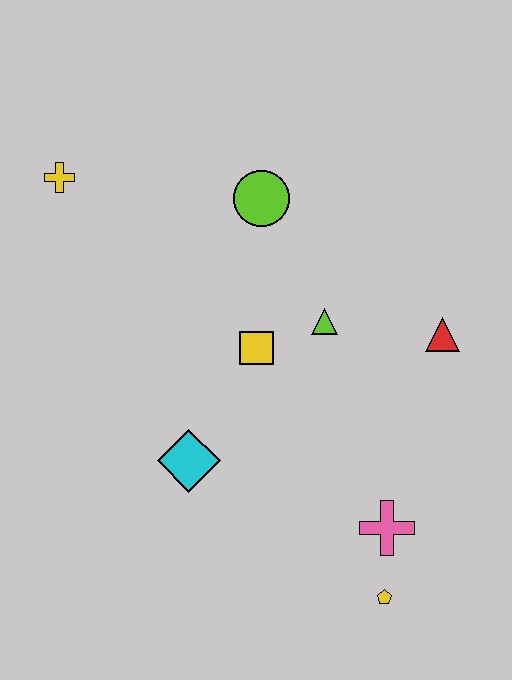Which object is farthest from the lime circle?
The yellow pentagon is farthest from the lime circle.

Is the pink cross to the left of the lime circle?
No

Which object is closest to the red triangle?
The lime triangle is closest to the red triangle.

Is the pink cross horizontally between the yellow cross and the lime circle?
No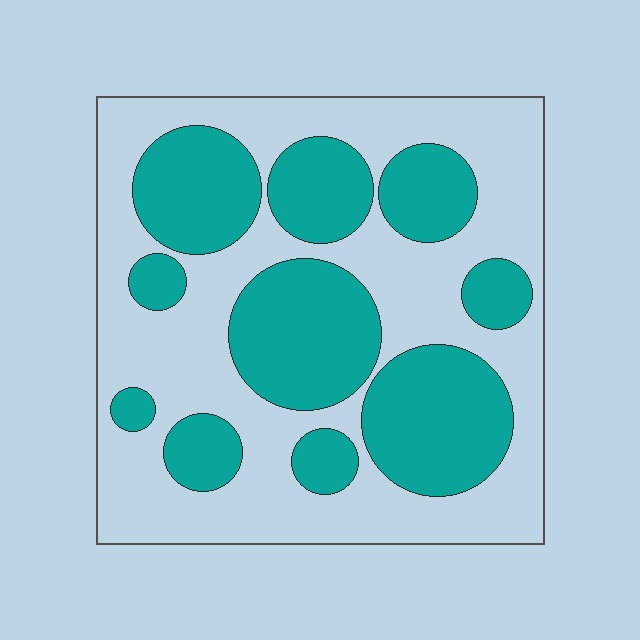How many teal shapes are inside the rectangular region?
10.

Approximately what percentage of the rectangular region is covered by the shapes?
Approximately 40%.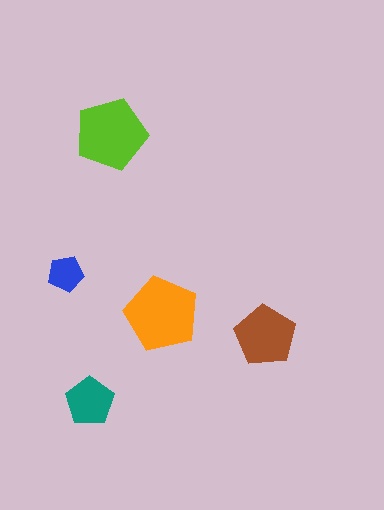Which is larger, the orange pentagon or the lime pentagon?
The orange one.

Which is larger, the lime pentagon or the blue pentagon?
The lime one.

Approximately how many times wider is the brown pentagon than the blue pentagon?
About 1.5 times wider.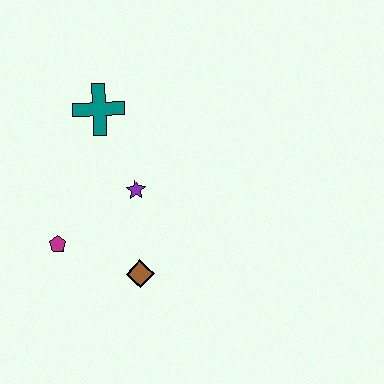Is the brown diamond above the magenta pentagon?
No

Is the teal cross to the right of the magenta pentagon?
Yes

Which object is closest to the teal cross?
The purple star is closest to the teal cross.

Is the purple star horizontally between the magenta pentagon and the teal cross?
No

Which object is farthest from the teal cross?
The brown diamond is farthest from the teal cross.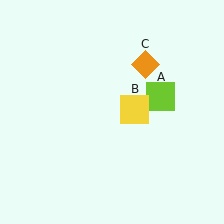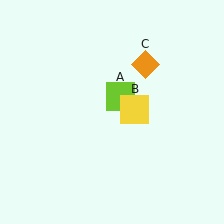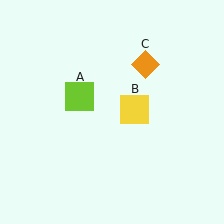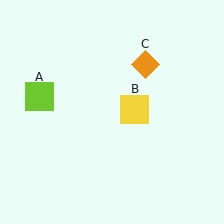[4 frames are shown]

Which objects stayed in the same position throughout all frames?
Yellow square (object B) and orange diamond (object C) remained stationary.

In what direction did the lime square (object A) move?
The lime square (object A) moved left.